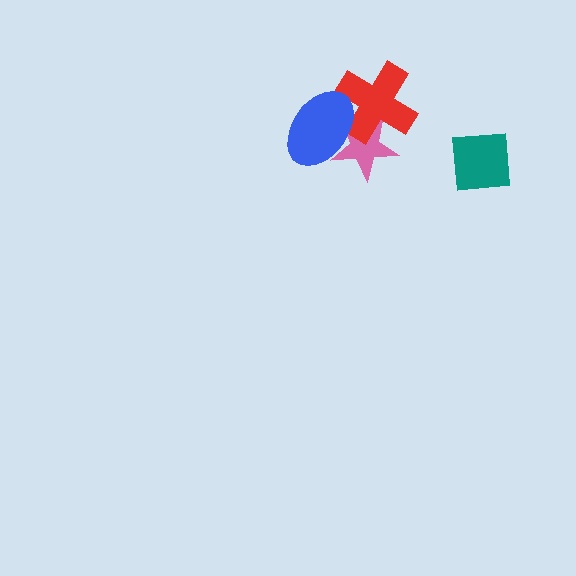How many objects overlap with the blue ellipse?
2 objects overlap with the blue ellipse.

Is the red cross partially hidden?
Yes, it is partially covered by another shape.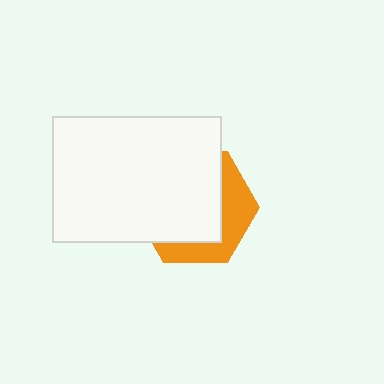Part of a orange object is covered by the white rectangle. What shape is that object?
It is a hexagon.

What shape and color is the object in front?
The object in front is a white rectangle.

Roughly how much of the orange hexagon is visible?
A small part of it is visible (roughly 35%).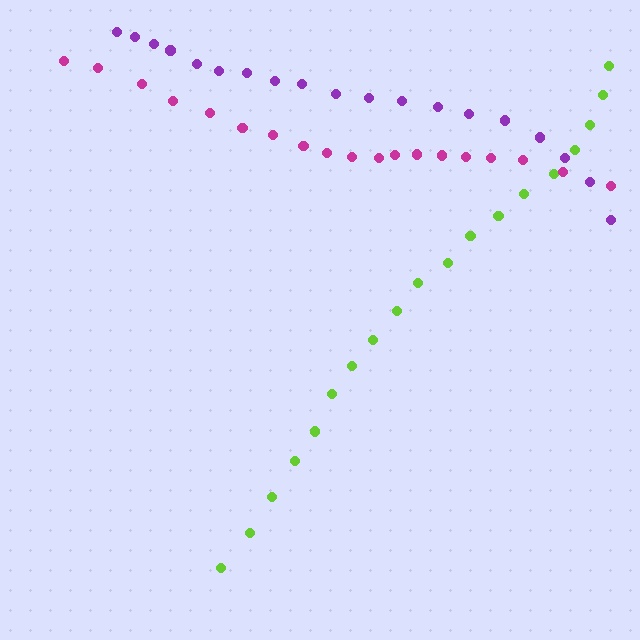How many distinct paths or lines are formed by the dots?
There are 3 distinct paths.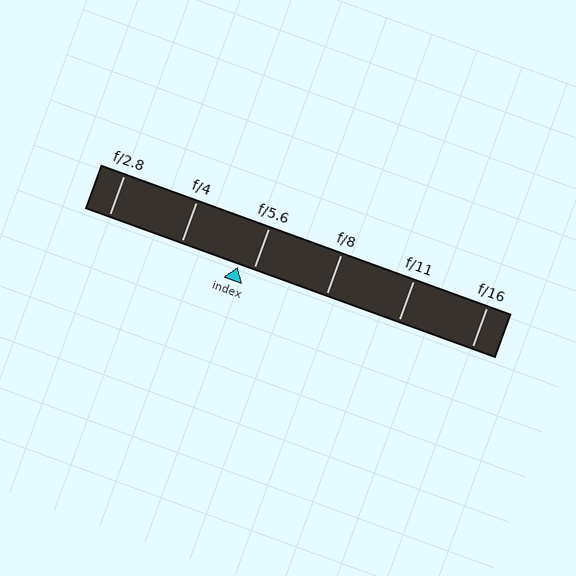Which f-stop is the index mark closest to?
The index mark is closest to f/5.6.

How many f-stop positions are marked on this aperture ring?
There are 6 f-stop positions marked.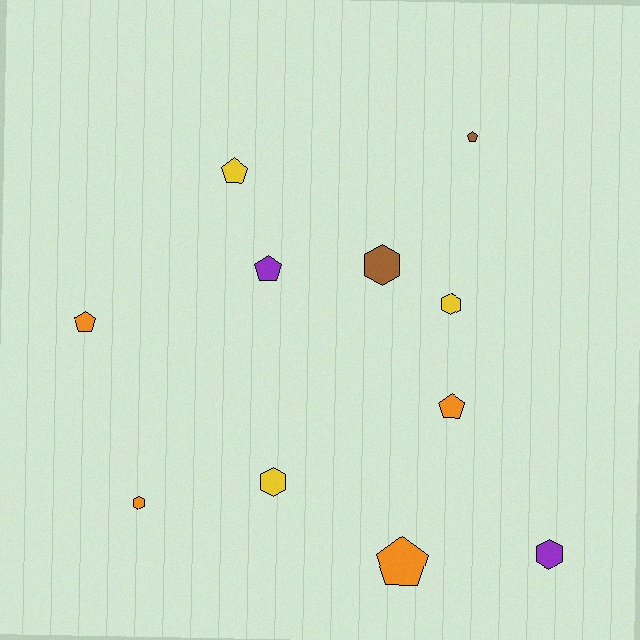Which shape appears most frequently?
Pentagon, with 6 objects.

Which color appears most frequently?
Orange, with 4 objects.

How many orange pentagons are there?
There are 3 orange pentagons.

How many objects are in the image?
There are 11 objects.